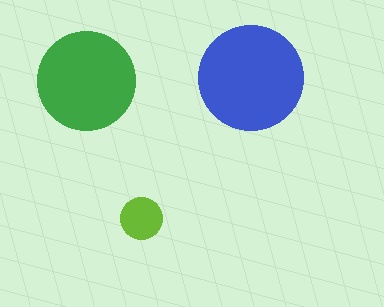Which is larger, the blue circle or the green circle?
The blue one.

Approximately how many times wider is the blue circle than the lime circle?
About 2.5 times wider.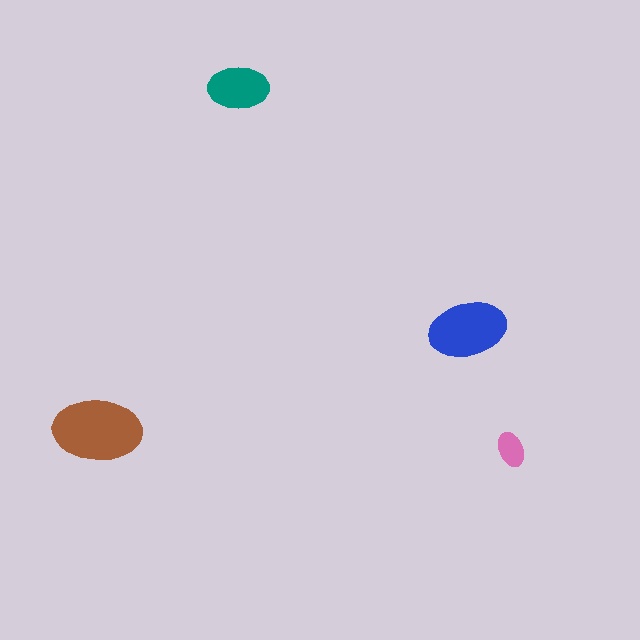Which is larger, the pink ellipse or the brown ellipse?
The brown one.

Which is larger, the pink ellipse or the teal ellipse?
The teal one.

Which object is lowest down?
The pink ellipse is bottommost.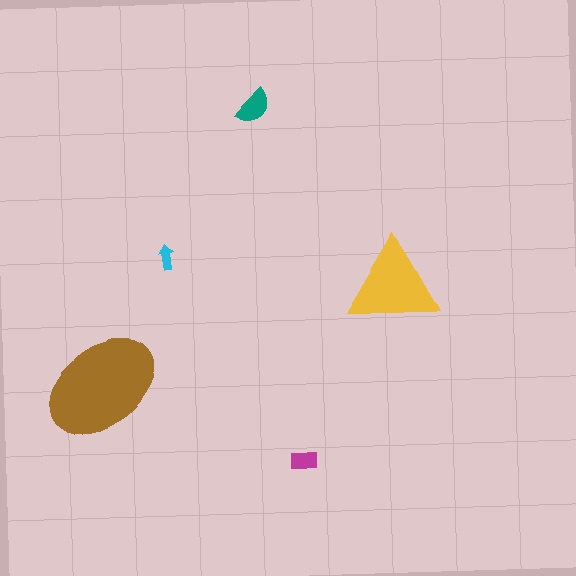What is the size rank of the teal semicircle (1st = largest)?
3rd.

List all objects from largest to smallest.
The brown ellipse, the yellow triangle, the teal semicircle, the magenta rectangle, the cyan arrow.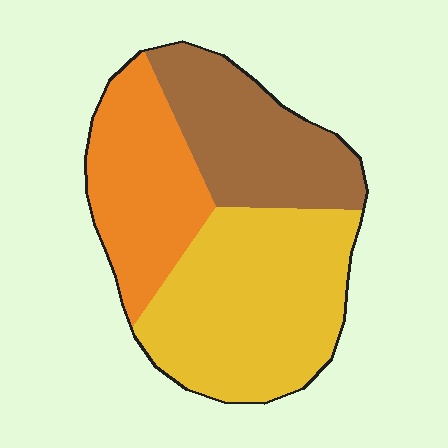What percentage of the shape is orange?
Orange covers 28% of the shape.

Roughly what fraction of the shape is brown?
Brown takes up about one quarter (1/4) of the shape.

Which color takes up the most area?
Yellow, at roughly 45%.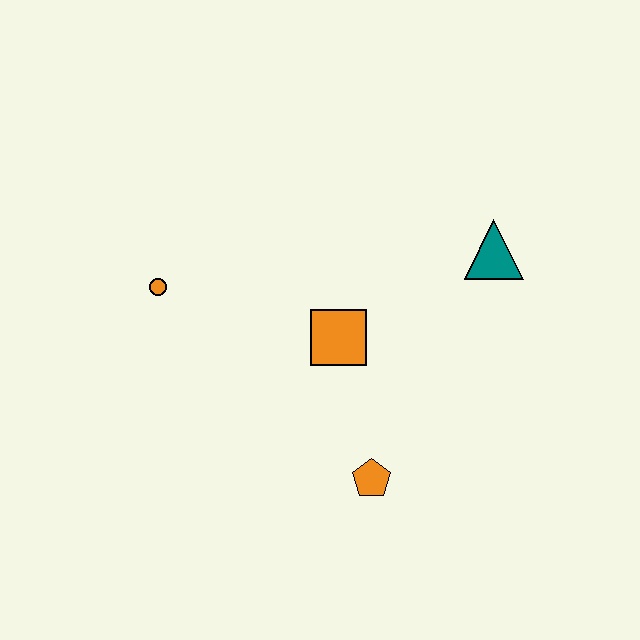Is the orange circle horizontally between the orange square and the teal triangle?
No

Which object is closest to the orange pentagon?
The orange square is closest to the orange pentagon.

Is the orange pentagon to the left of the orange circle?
No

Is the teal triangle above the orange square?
Yes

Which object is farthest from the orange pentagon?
The orange circle is farthest from the orange pentagon.